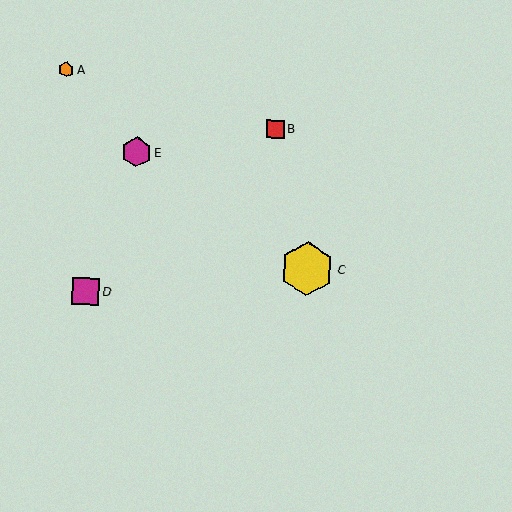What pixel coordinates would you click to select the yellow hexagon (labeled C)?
Click at (307, 269) to select the yellow hexagon C.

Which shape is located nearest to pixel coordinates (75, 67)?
The orange hexagon (labeled A) at (67, 70) is nearest to that location.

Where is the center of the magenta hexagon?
The center of the magenta hexagon is at (136, 152).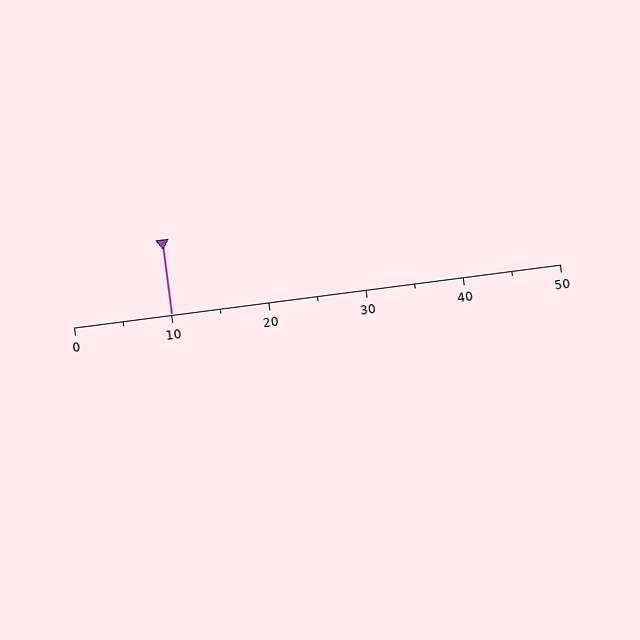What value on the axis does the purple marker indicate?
The marker indicates approximately 10.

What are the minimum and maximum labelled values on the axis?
The axis runs from 0 to 50.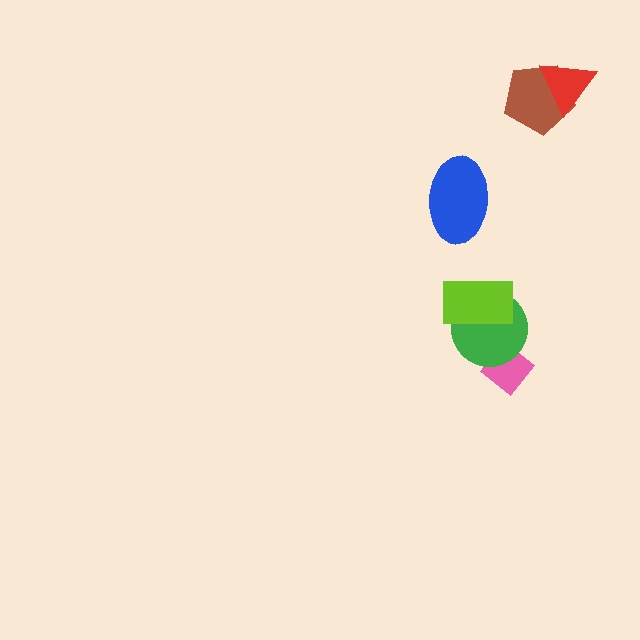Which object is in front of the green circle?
The lime rectangle is in front of the green circle.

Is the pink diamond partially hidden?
Yes, it is partially covered by another shape.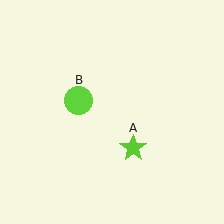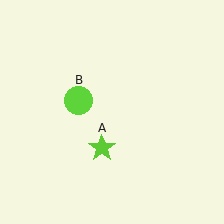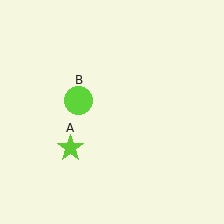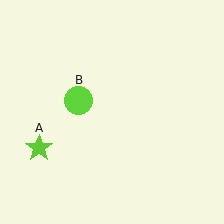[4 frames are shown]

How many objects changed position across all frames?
1 object changed position: lime star (object A).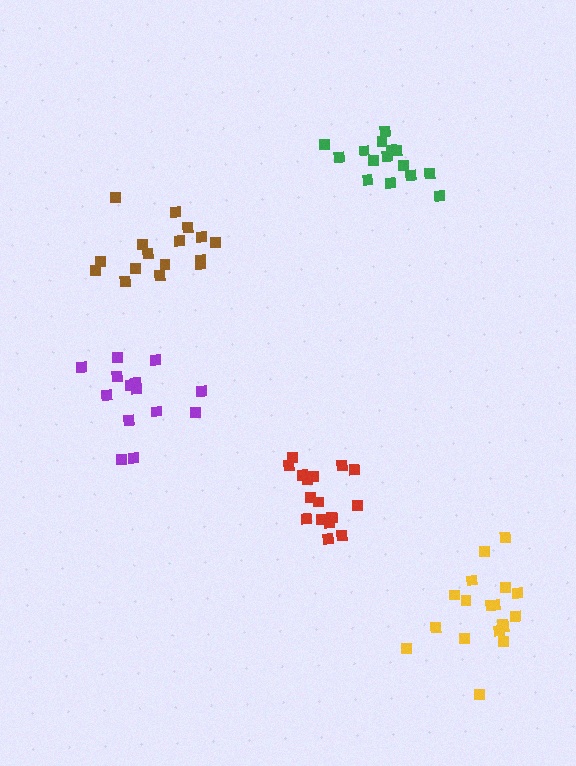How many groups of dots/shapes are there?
There are 5 groups.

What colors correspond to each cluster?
The clusters are colored: yellow, green, brown, purple, red.